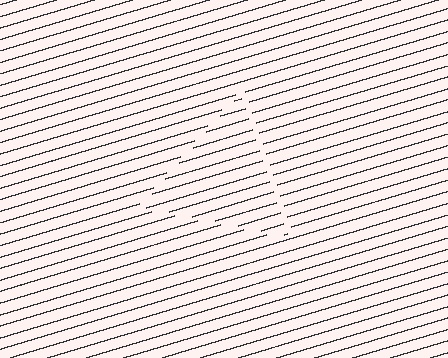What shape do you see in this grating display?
An illusory triangle. The interior of the shape contains the same grating, shifted by half a period — the contour is defined by the phase discontinuity where line-ends from the inner and outer gratings abut.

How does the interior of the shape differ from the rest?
The interior of the shape contains the same grating, shifted by half a period — the contour is defined by the phase discontinuity where line-ends from the inner and outer gratings abut.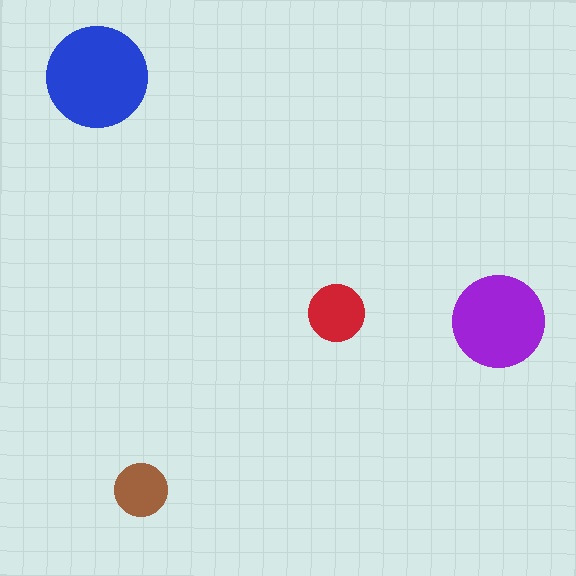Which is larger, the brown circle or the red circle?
The red one.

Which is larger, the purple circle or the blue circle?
The blue one.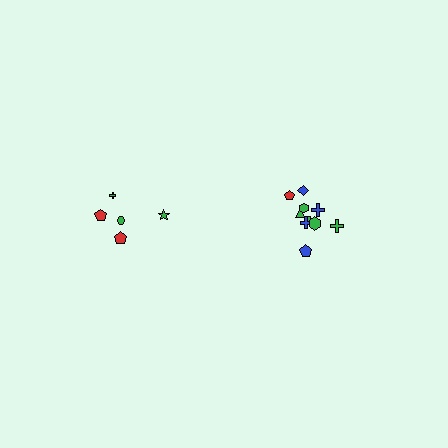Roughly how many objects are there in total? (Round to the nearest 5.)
Roughly 15 objects in total.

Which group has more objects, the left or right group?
The right group.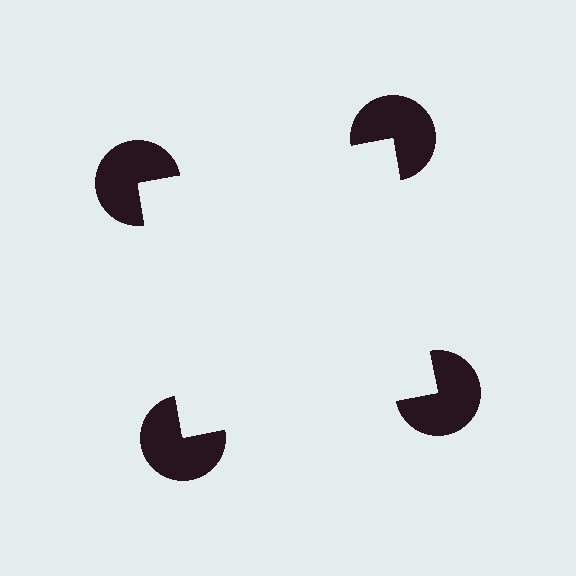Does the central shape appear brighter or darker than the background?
It typically appears slightly brighter than the background, even though no actual brightness change is drawn.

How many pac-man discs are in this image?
There are 4 — one at each vertex of the illusory square.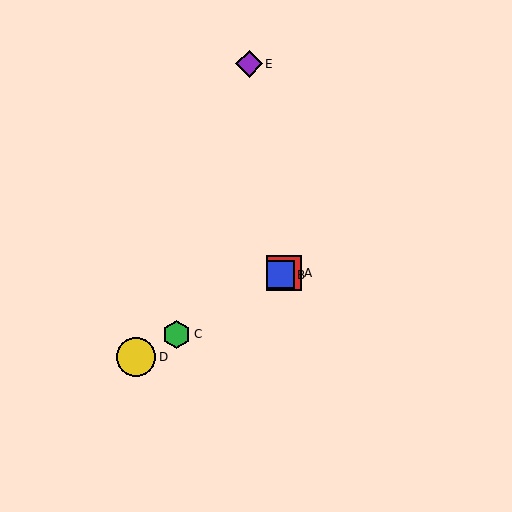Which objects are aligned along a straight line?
Objects A, B, C, D are aligned along a straight line.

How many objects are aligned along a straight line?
4 objects (A, B, C, D) are aligned along a straight line.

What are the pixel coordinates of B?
Object B is at (280, 275).